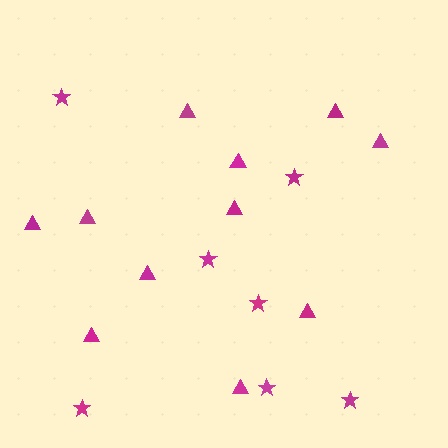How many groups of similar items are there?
There are 2 groups: one group of triangles (11) and one group of stars (7).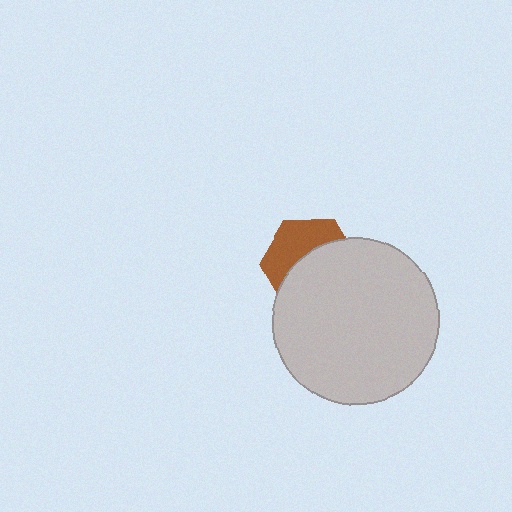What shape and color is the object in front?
The object in front is a light gray circle.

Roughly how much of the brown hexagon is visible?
A small part of it is visible (roughly 42%).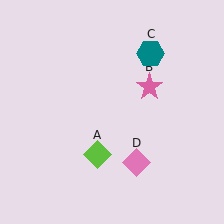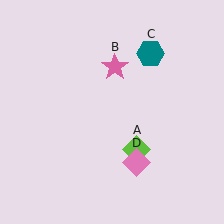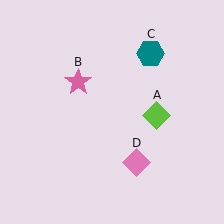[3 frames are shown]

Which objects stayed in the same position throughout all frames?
Teal hexagon (object C) and pink diamond (object D) remained stationary.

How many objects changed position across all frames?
2 objects changed position: lime diamond (object A), pink star (object B).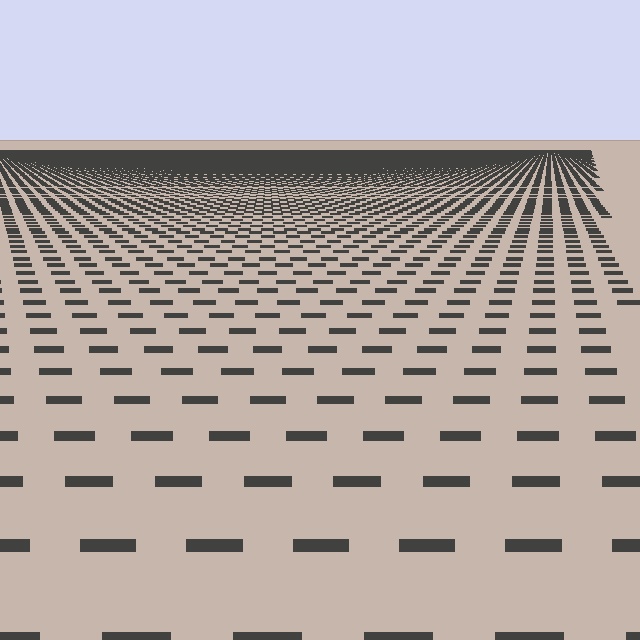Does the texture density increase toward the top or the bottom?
Density increases toward the top.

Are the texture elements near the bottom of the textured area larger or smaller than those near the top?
Larger. Near the bottom, elements are closer to the viewer and appear at a bigger on-screen size.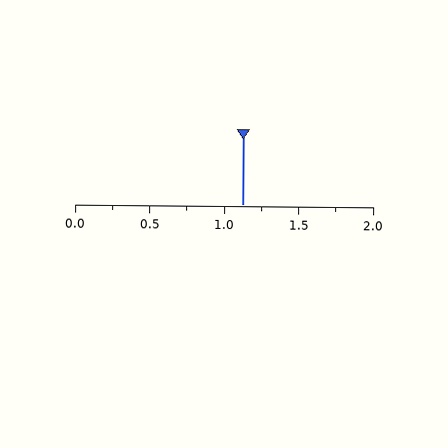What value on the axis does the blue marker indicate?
The marker indicates approximately 1.12.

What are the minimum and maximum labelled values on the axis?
The axis runs from 0.0 to 2.0.